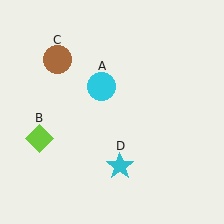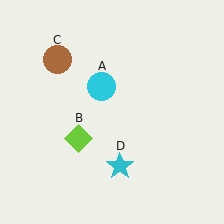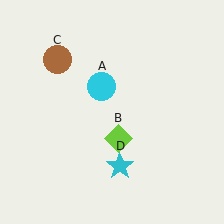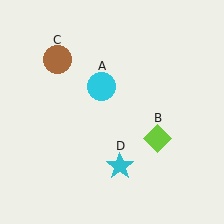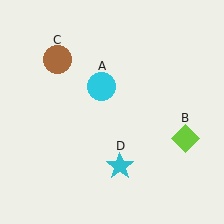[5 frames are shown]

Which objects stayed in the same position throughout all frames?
Cyan circle (object A) and brown circle (object C) and cyan star (object D) remained stationary.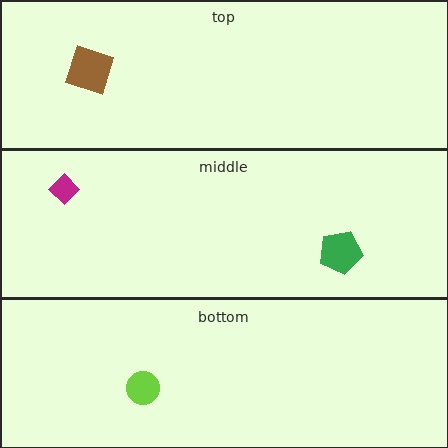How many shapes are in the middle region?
2.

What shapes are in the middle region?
The magenta diamond, the green pentagon.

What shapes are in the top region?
The brown square.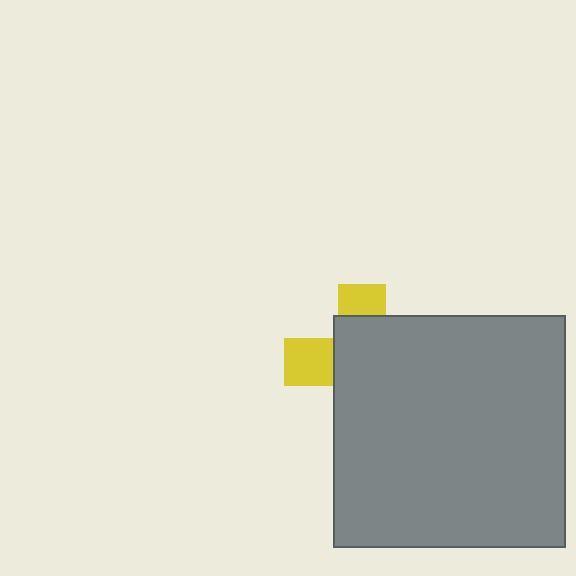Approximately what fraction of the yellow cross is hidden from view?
Roughly 69% of the yellow cross is hidden behind the gray square.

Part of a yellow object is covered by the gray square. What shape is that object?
It is a cross.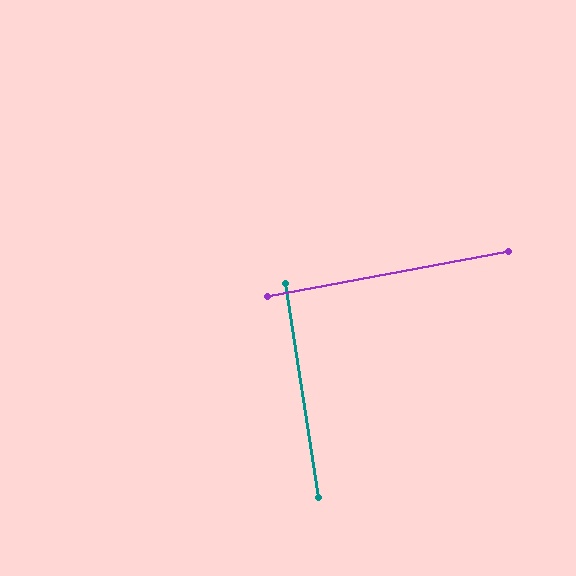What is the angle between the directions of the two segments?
Approximately 88 degrees.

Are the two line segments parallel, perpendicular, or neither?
Perpendicular — they meet at approximately 88°.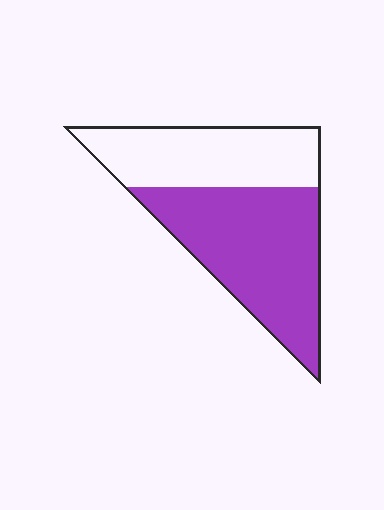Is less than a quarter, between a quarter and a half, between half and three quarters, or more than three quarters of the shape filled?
Between half and three quarters.